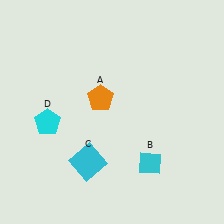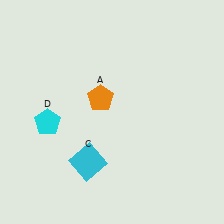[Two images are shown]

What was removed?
The cyan diamond (B) was removed in Image 2.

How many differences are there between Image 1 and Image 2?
There is 1 difference between the two images.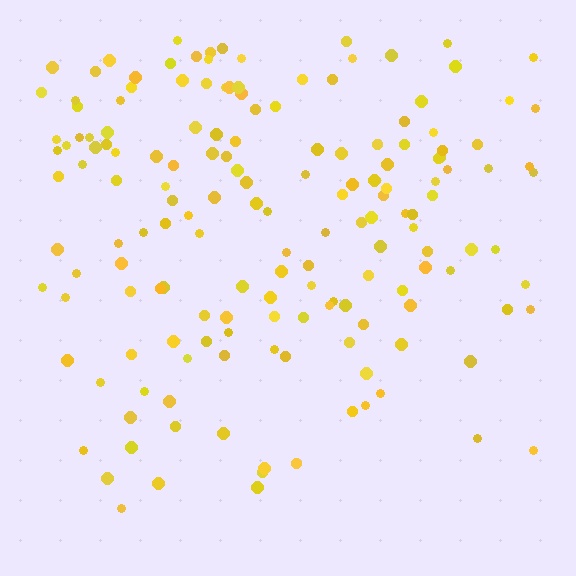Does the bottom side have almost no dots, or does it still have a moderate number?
Still a moderate number, just noticeably fewer than the top.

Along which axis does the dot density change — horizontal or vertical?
Vertical.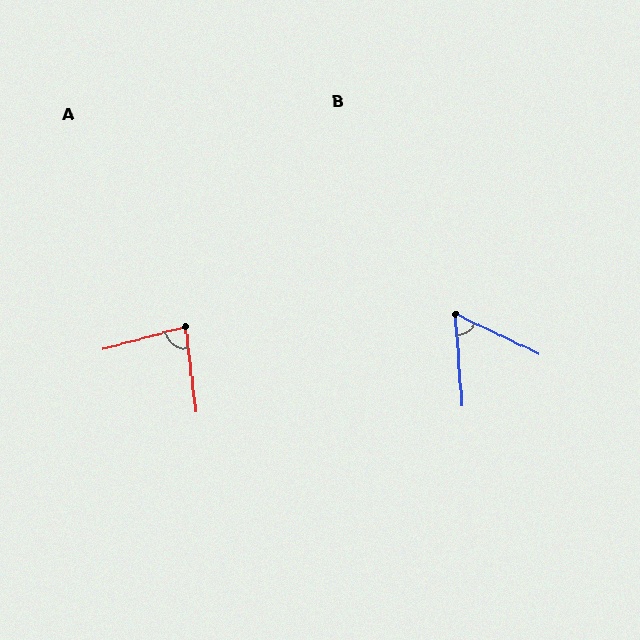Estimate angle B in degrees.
Approximately 60 degrees.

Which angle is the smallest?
B, at approximately 60 degrees.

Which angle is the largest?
A, at approximately 82 degrees.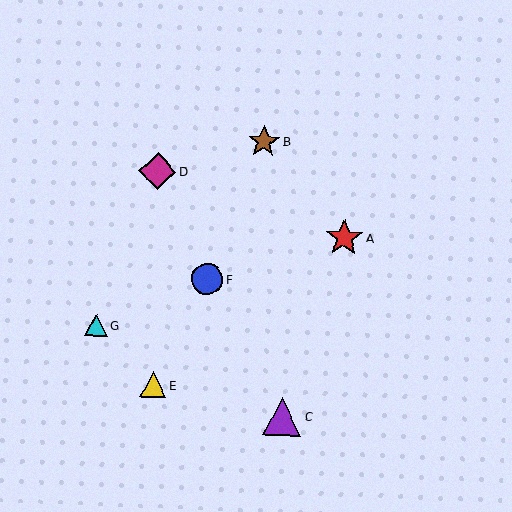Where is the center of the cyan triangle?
The center of the cyan triangle is at (96, 325).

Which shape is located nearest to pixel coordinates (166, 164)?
The magenta diamond (labeled D) at (158, 171) is nearest to that location.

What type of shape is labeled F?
Shape F is a blue circle.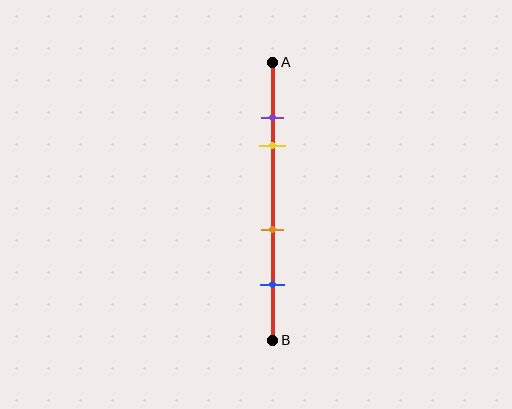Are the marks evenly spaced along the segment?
No, the marks are not evenly spaced.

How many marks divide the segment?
There are 4 marks dividing the segment.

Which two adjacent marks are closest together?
The purple and yellow marks are the closest adjacent pair.